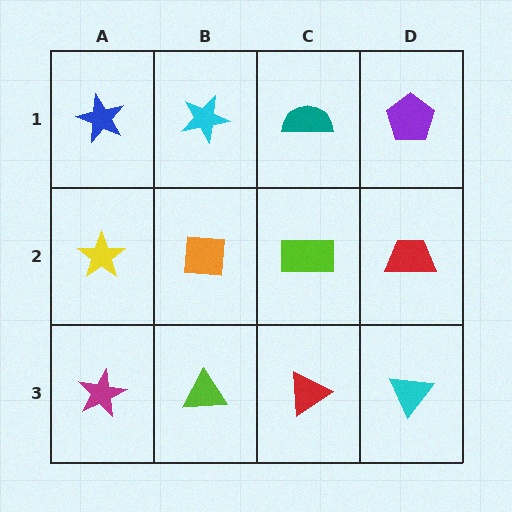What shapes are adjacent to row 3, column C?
A lime rectangle (row 2, column C), a lime triangle (row 3, column B), a cyan triangle (row 3, column D).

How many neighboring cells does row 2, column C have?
4.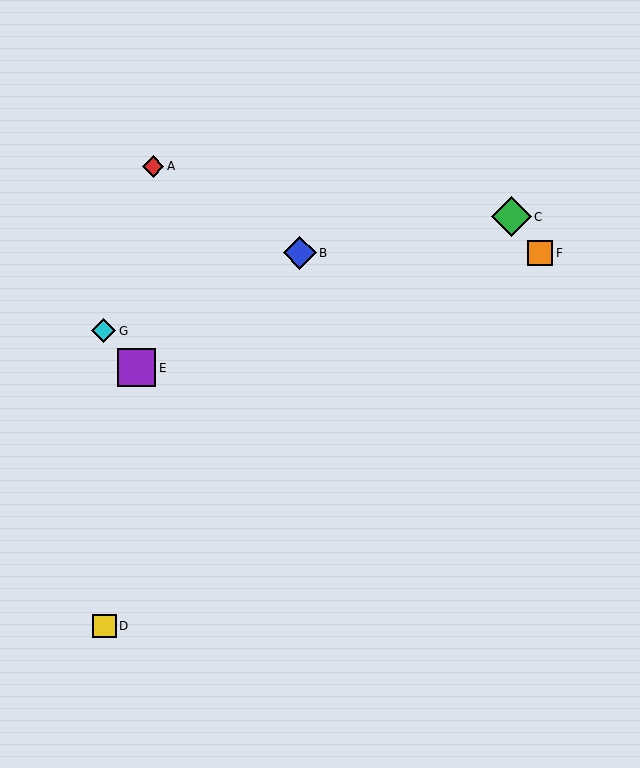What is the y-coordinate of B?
Object B is at y≈253.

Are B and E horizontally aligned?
No, B is at y≈253 and E is at y≈368.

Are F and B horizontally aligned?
Yes, both are at y≈253.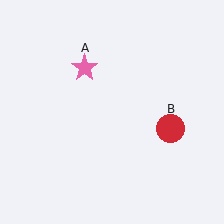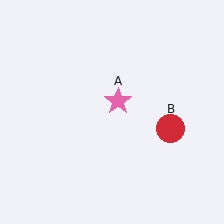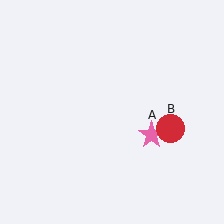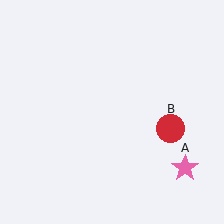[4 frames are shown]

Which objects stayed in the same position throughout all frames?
Red circle (object B) remained stationary.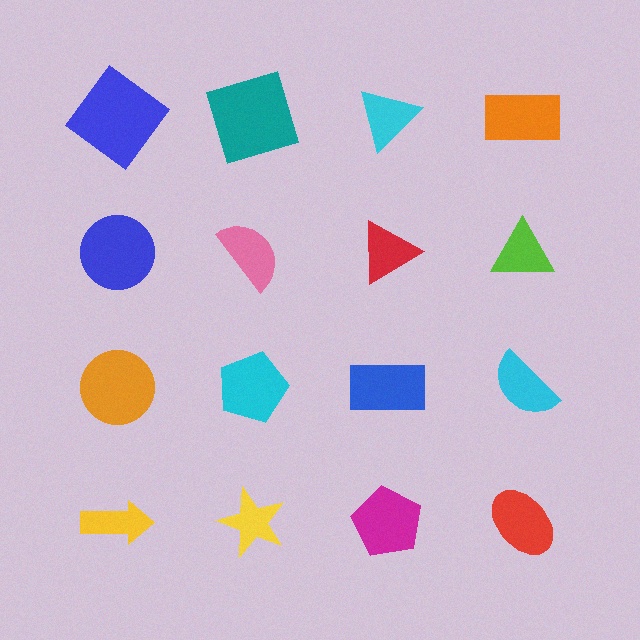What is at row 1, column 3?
A cyan triangle.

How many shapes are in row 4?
4 shapes.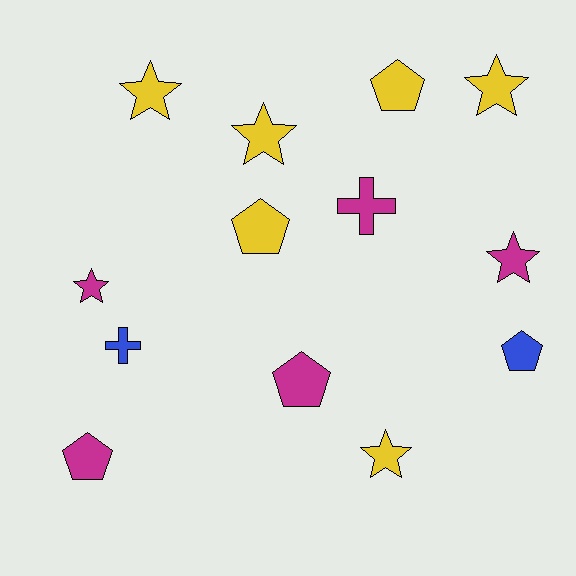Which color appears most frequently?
Yellow, with 6 objects.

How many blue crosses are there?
There is 1 blue cross.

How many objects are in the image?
There are 13 objects.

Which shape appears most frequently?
Star, with 6 objects.